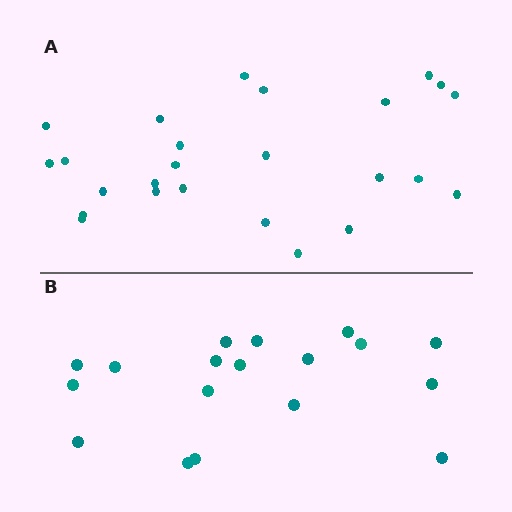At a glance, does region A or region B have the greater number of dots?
Region A (the top region) has more dots.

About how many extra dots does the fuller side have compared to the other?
Region A has roughly 8 or so more dots than region B.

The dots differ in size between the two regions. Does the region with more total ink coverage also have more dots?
No. Region B has more total ink coverage because its dots are larger, but region A actually contains more individual dots. Total area can be misleading — the number of items is what matters here.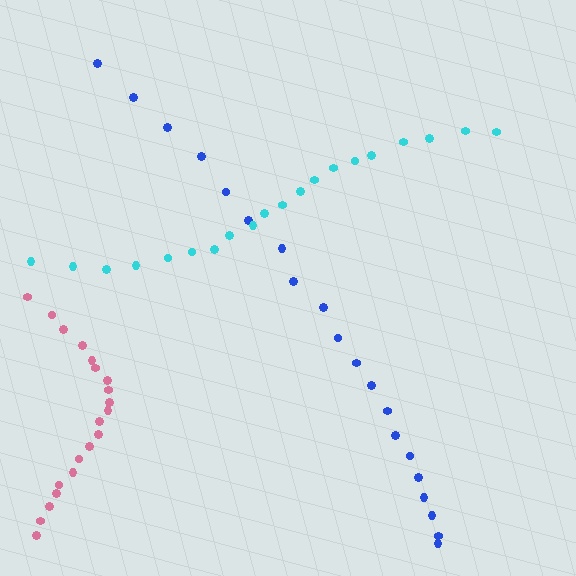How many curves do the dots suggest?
There are 3 distinct paths.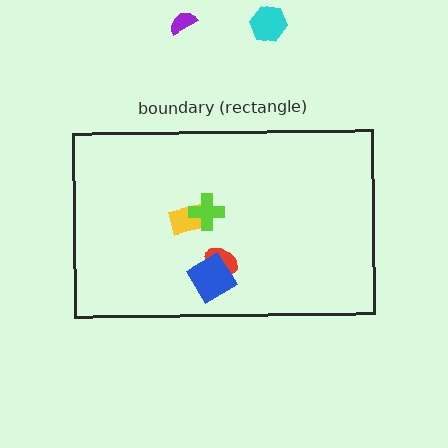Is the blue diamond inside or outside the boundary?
Inside.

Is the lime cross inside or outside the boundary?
Inside.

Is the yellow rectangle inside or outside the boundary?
Inside.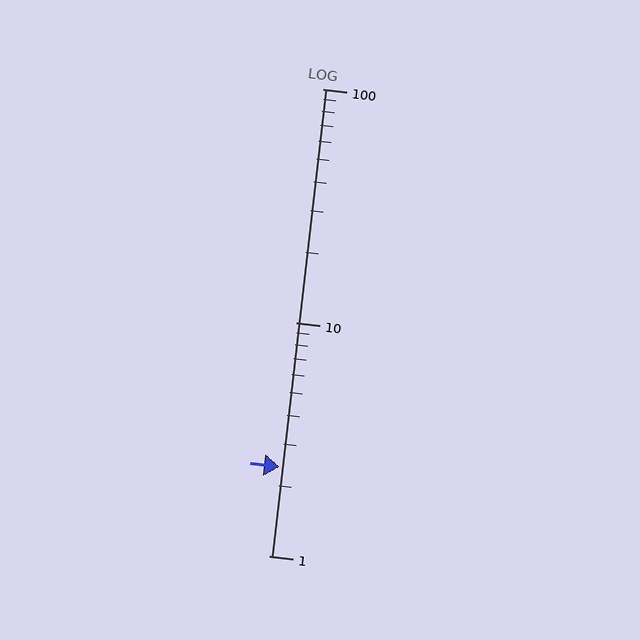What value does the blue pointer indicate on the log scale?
The pointer indicates approximately 2.4.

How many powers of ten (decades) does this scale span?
The scale spans 2 decades, from 1 to 100.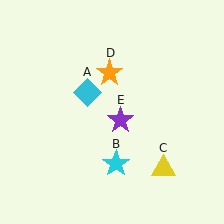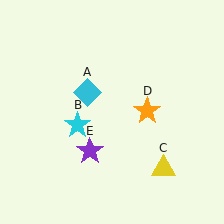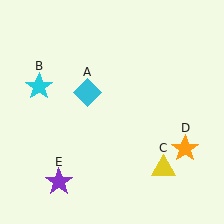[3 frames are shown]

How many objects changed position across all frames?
3 objects changed position: cyan star (object B), orange star (object D), purple star (object E).